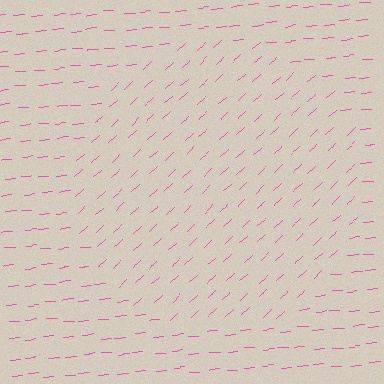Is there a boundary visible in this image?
Yes, there is a texture boundary formed by a change in line orientation.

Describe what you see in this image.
The image is filled with small pink line segments. A circle region in the image has lines oriented differently from the surrounding lines, creating a visible texture boundary.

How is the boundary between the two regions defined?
The boundary is defined purely by a change in line orientation (approximately 38 degrees difference). All lines are the same color and thickness.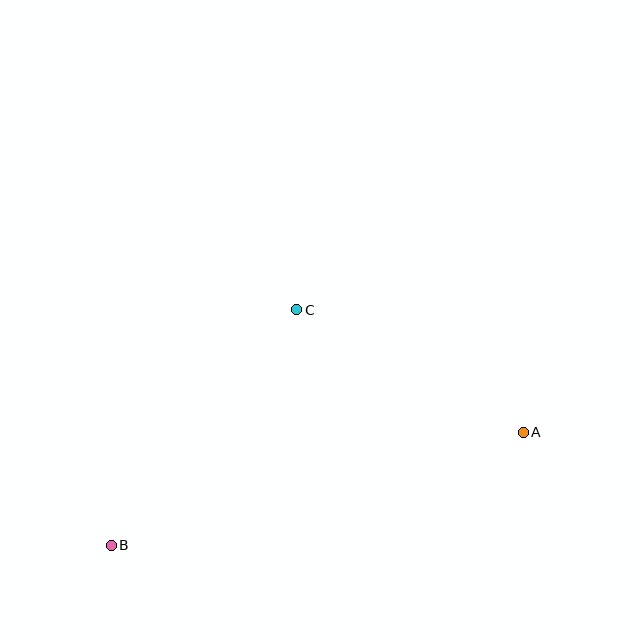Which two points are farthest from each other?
Points A and B are farthest from each other.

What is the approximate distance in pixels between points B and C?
The distance between B and C is approximately 300 pixels.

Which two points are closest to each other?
Points A and C are closest to each other.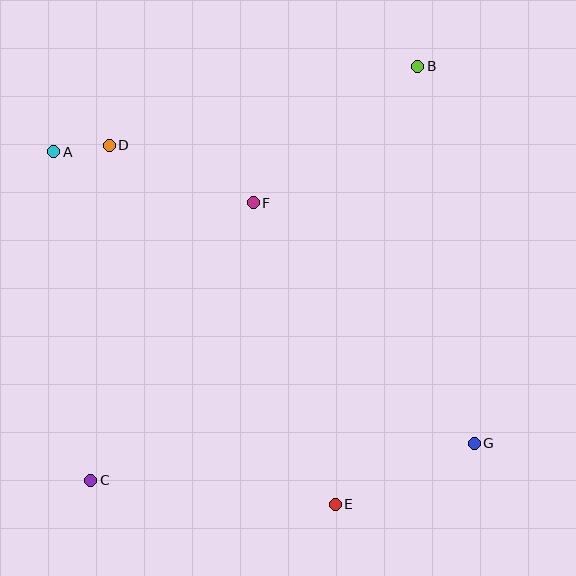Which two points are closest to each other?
Points A and D are closest to each other.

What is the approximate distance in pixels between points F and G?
The distance between F and G is approximately 327 pixels.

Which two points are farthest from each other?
Points B and C are farthest from each other.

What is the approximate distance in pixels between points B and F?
The distance between B and F is approximately 213 pixels.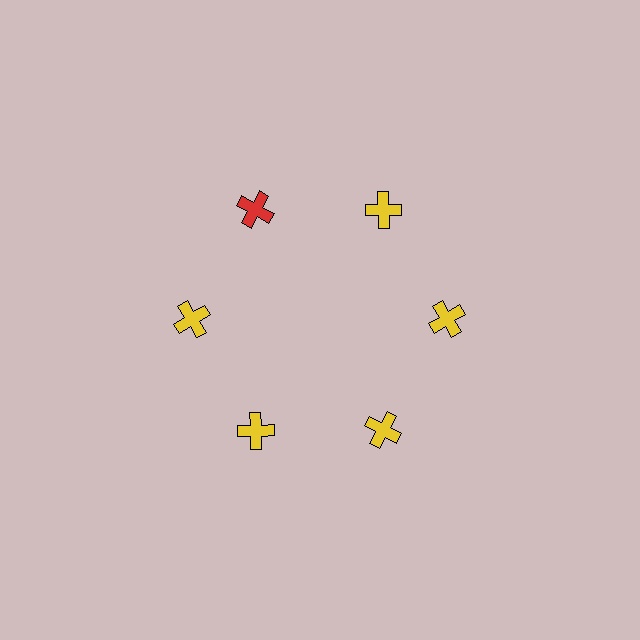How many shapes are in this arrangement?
There are 6 shapes arranged in a ring pattern.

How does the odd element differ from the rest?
It has a different color: red instead of yellow.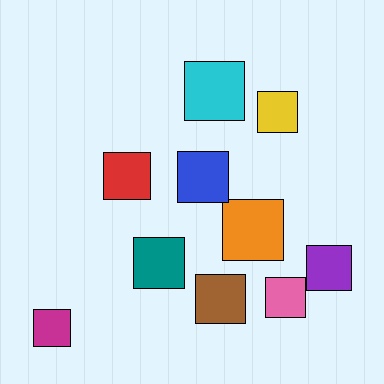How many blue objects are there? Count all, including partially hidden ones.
There is 1 blue object.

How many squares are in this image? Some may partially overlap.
There are 10 squares.